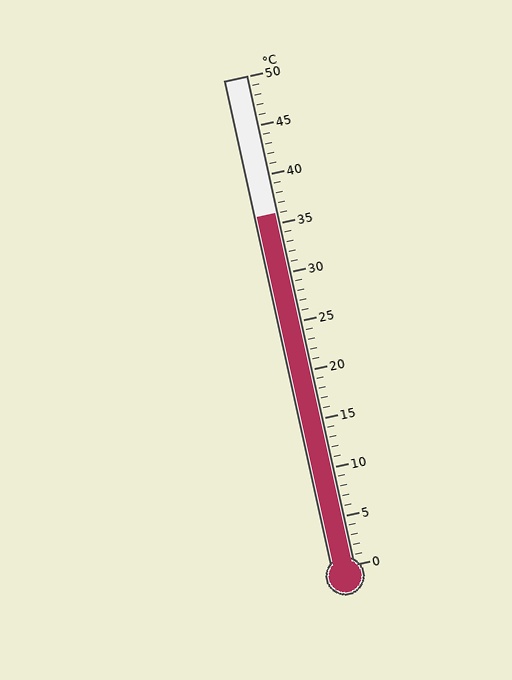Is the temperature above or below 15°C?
The temperature is above 15°C.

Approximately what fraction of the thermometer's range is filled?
The thermometer is filled to approximately 70% of its range.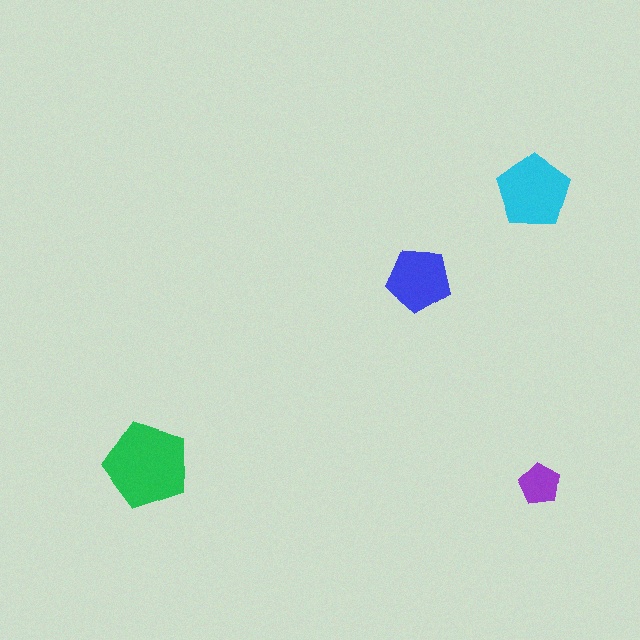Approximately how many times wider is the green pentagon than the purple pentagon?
About 2 times wider.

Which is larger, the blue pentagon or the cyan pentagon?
The cyan one.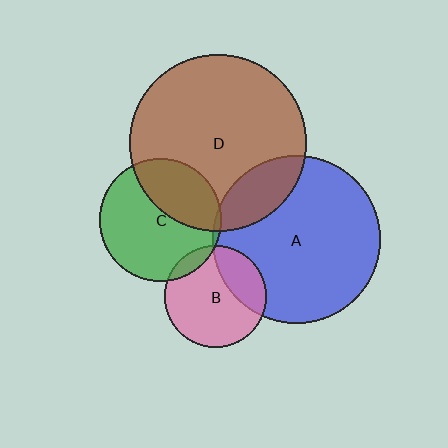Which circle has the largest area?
Circle D (brown).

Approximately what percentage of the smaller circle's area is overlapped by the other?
Approximately 20%.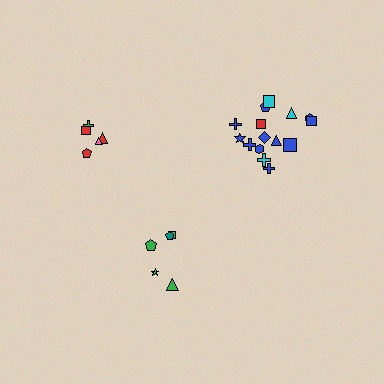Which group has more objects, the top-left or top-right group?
The top-right group.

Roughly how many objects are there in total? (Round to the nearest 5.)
Roughly 25 objects in total.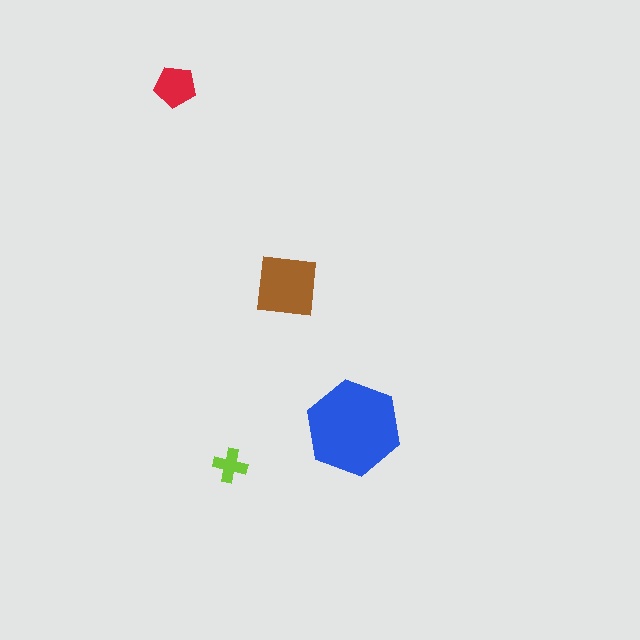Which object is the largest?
The blue hexagon.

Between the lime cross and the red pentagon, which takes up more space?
The red pentagon.